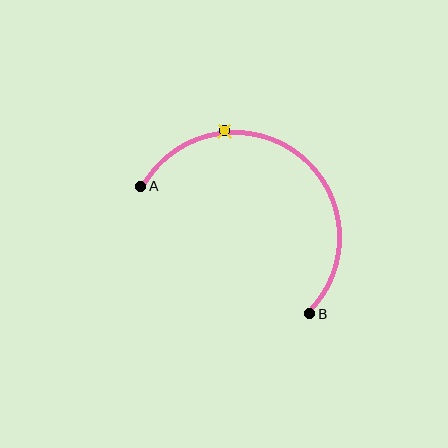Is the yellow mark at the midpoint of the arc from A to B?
No. The yellow mark lies on the arc but is closer to endpoint A. The arc midpoint would be at the point on the curve equidistant along the arc from both A and B.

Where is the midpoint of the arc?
The arc midpoint is the point on the curve farthest from the straight line joining A and B. It sits above and to the right of that line.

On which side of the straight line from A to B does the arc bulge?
The arc bulges above and to the right of the straight line connecting A and B.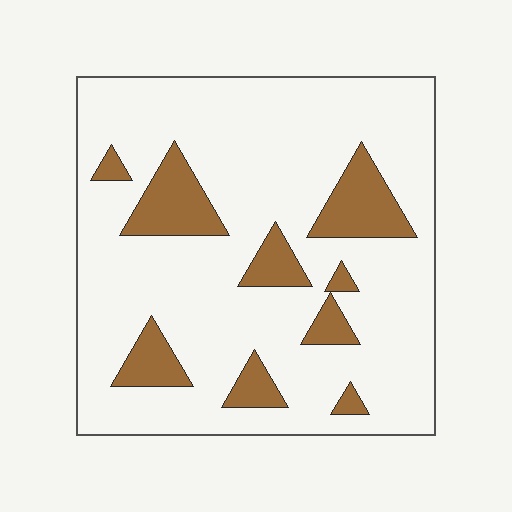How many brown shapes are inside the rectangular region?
9.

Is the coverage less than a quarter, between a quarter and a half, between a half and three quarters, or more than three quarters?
Less than a quarter.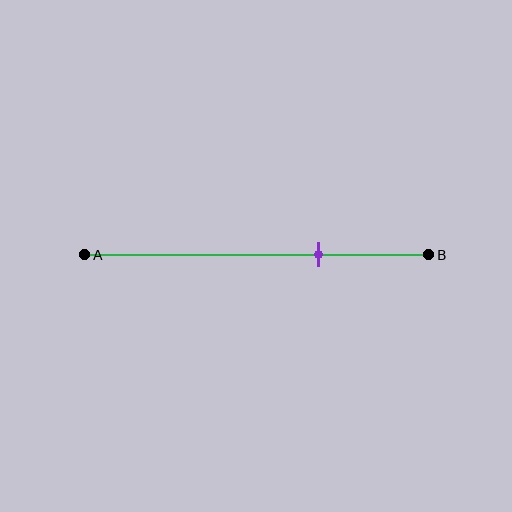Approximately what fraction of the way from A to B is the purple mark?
The purple mark is approximately 70% of the way from A to B.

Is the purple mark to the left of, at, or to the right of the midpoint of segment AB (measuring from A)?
The purple mark is to the right of the midpoint of segment AB.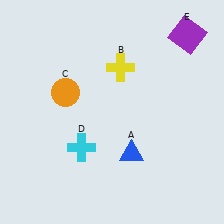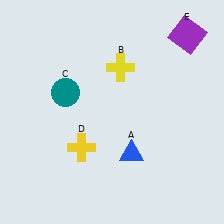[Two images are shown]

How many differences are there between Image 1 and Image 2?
There are 2 differences between the two images.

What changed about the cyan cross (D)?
In Image 1, D is cyan. In Image 2, it changed to yellow.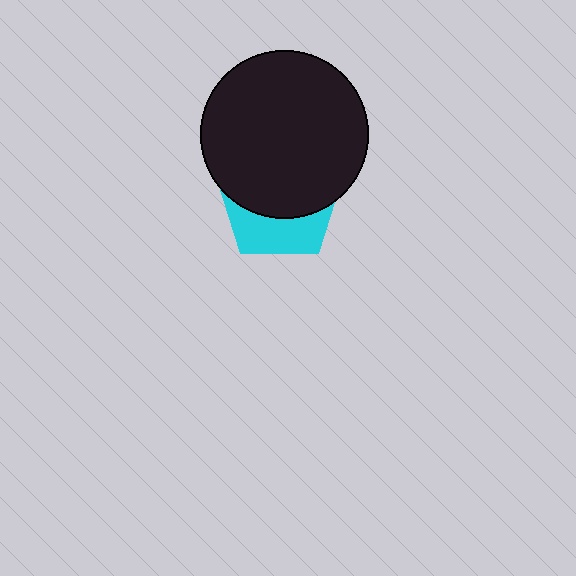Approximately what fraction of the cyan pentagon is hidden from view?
Roughly 63% of the cyan pentagon is hidden behind the black circle.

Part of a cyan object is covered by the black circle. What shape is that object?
It is a pentagon.